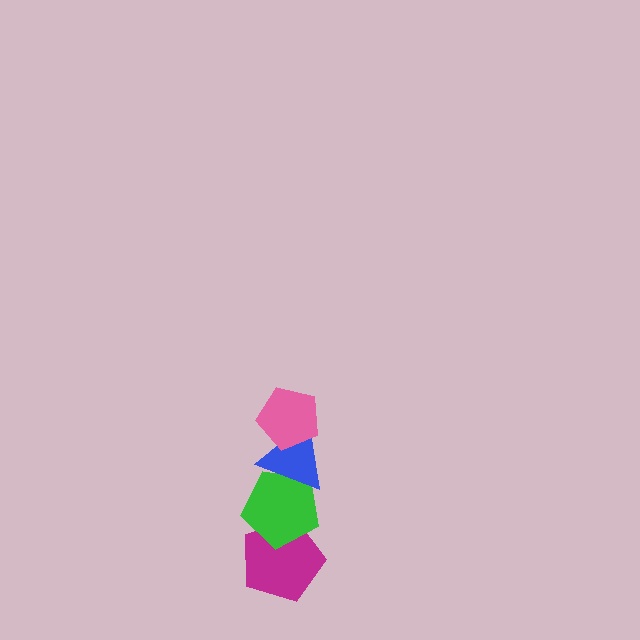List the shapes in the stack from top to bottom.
From top to bottom: the pink pentagon, the blue triangle, the green pentagon, the magenta pentagon.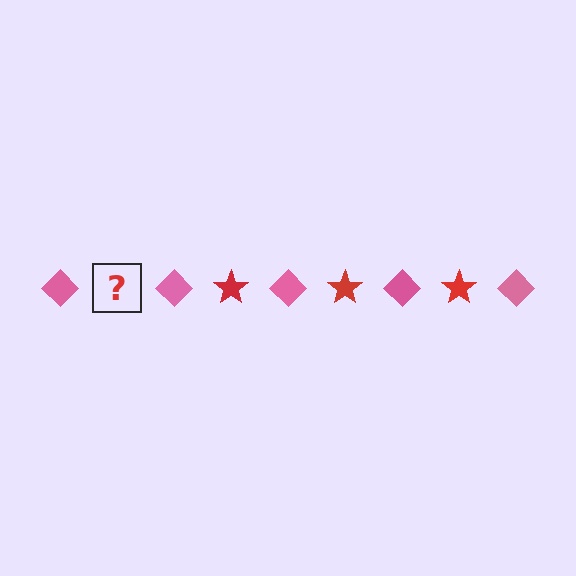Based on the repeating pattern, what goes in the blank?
The blank should be a red star.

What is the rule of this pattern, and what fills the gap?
The rule is that the pattern alternates between pink diamond and red star. The gap should be filled with a red star.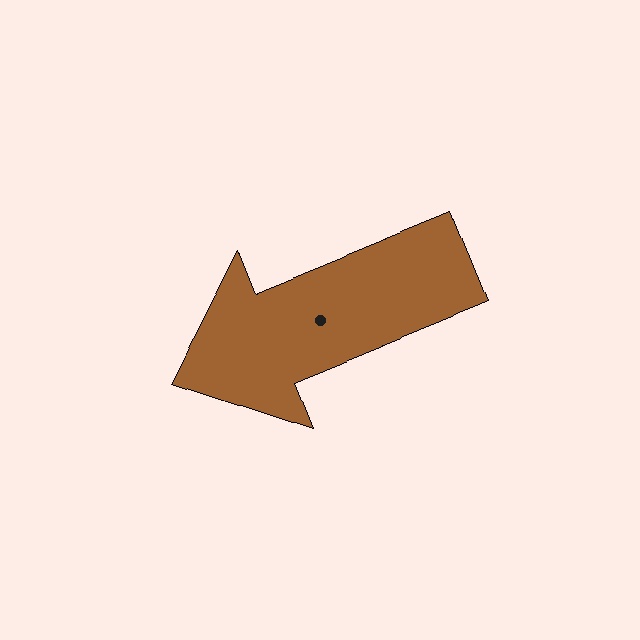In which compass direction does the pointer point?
West.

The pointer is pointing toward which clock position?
Roughly 8 o'clock.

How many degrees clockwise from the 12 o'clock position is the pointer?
Approximately 248 degrees.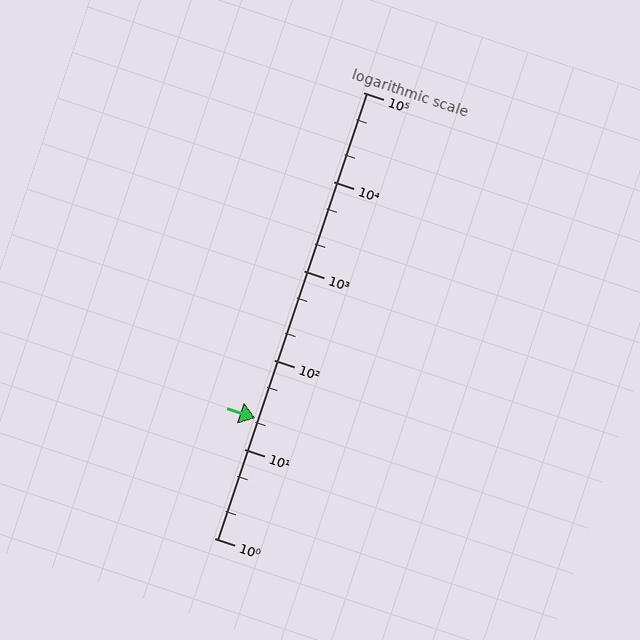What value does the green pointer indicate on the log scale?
The pointer indicates approximately 22.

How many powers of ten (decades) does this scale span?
The scale spans 5 decades, from 1 to 100000.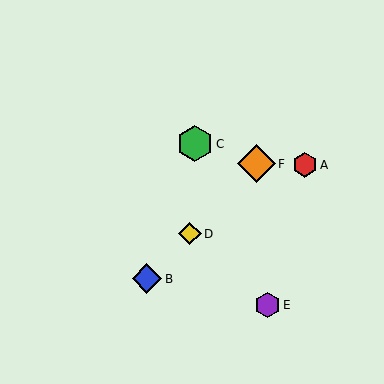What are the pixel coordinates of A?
Object A is at (305, 165).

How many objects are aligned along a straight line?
3 objects (B, D, F) are aligned along a straight line.